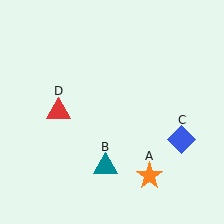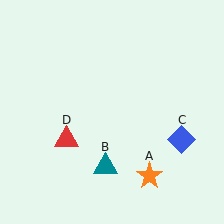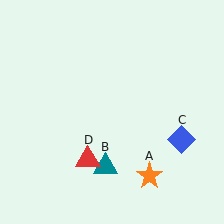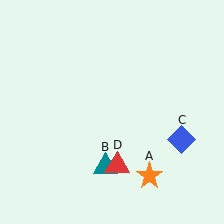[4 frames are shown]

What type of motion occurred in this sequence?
The red triangle (object D) rotated counterclockwise around the center of the scene.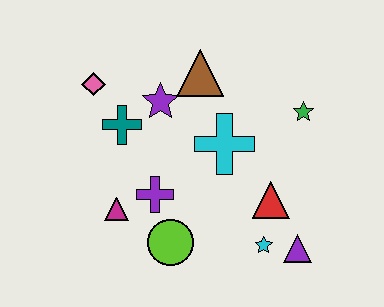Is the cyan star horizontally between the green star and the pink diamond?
Yes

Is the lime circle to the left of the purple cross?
No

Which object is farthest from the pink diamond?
The purple triangle is farthest from the pink diamond.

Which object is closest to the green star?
The cyan cross is closest to the green star.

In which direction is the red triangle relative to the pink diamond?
The red triangle is to the right of the pink diamond.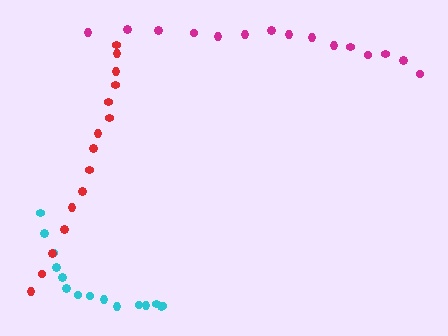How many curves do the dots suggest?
There are 3 distinct paths.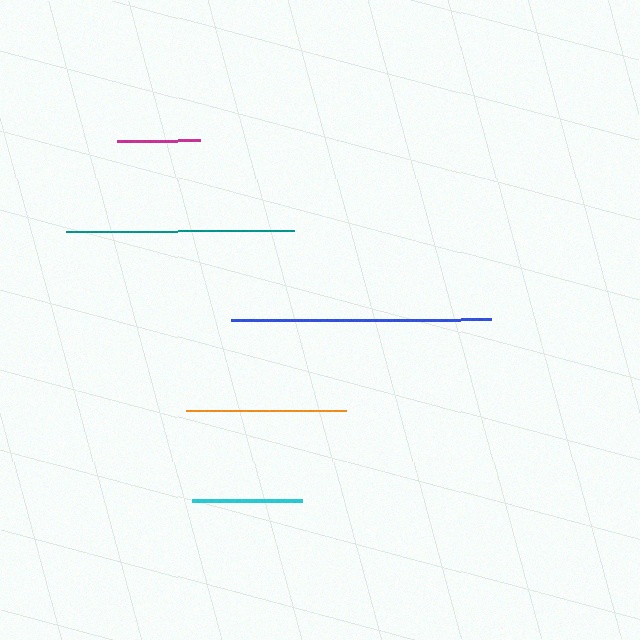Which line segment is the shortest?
The magenta line is the shortest at approximately 83 pixels.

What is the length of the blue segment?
The blue segment is approximately 260 pixels long.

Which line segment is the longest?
The blue line is the longest at approximately 260 pixels.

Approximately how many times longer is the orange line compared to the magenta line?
The orange line is approximately 1.9 times the length of the magenta line.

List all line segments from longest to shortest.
From longest to shortest: blue, teal, orange, cyan, magenta.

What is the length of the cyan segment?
The cyan segment is approximately 110 pixels long.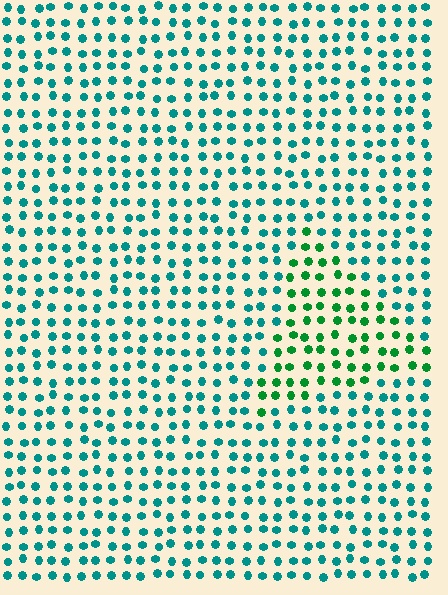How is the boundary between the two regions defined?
The boundary is defined purely by a slight shift in hue (about 39 degrees). Spacing, size, and orientation are identical on both sides.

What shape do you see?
I see a triangle.